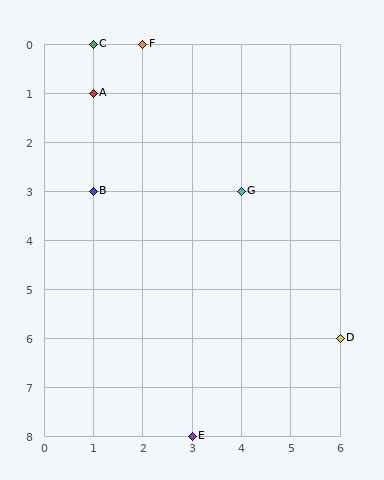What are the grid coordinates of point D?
Point D is at grid coordinates (6, 6).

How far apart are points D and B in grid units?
Points D and B are 5 columns and 3 rows apart (about 5.8 grid units diagonally).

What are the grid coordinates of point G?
Point G is at grid coordinates (4, 3).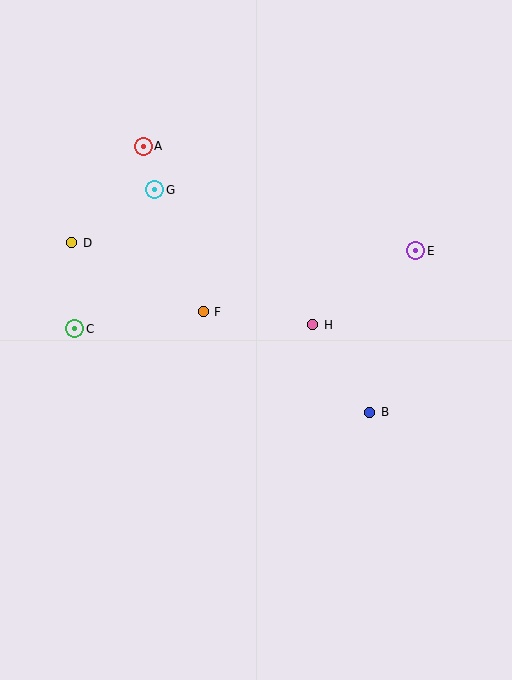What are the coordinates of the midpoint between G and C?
The midpoint between G and C is at (115, 259).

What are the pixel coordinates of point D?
Point D is at (72, 243).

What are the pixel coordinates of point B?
Point B is at (370, 412).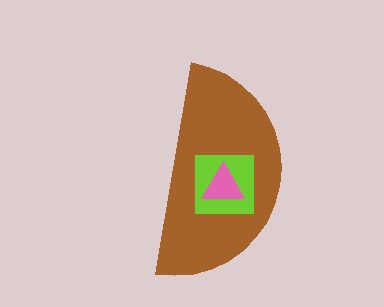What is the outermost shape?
The brown semicircle.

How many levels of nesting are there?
3.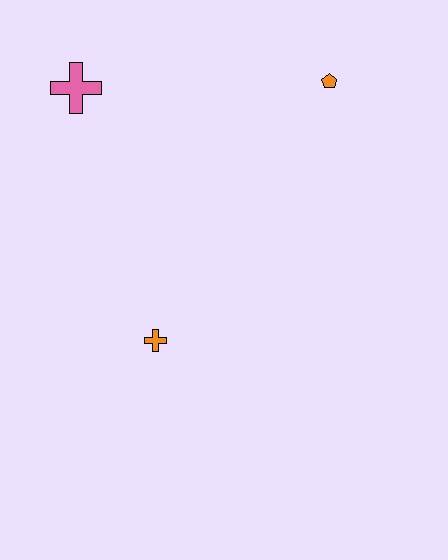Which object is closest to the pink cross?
The orange pentagon is closest to the pink cross.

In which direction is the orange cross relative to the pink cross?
The orange cross is below the pink cross.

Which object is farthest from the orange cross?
The orange pentagon is farthest from the orange cross.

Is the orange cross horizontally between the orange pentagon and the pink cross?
Yes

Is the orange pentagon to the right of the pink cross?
Yes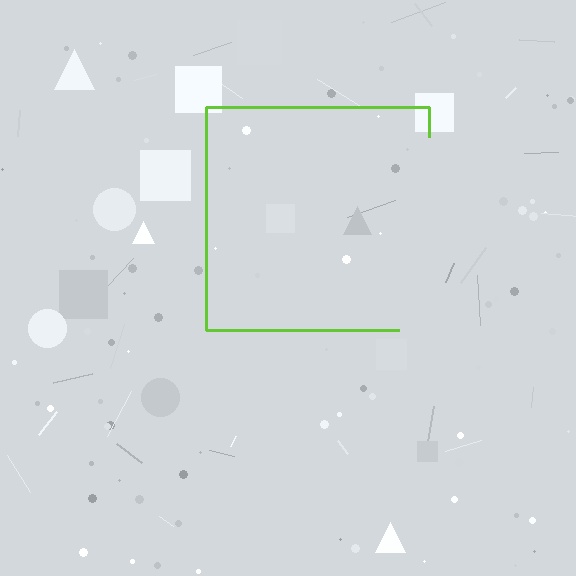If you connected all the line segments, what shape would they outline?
They would outline a square.